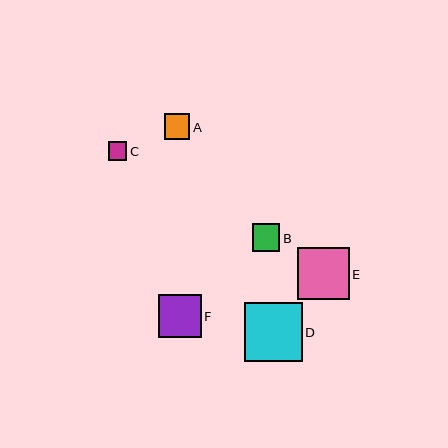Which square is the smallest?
Square C is the smallest with a size of approximately 19 pixels.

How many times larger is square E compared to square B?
Square E is approximately 1.9 times the size of square B.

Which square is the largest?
Square D is the largest with a size of approximately 58 pixels.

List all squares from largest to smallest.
From largest to smallest: D, E, F, B, A, C.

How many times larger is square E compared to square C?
Square E is approximately 2.8 times the size of square C.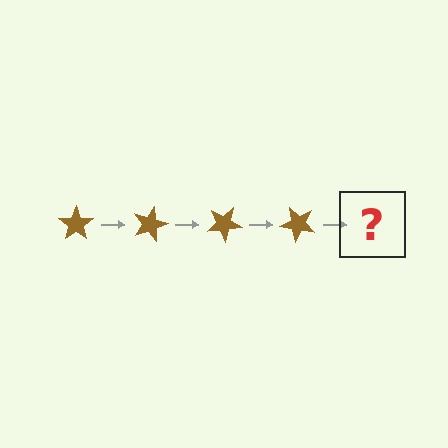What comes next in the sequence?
The next element should be a brown star rotated 60 degrees.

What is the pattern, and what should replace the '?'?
The pattern is that the star rotates 15 degrees each step. The '?' should be a brown star rotated 60 degrees.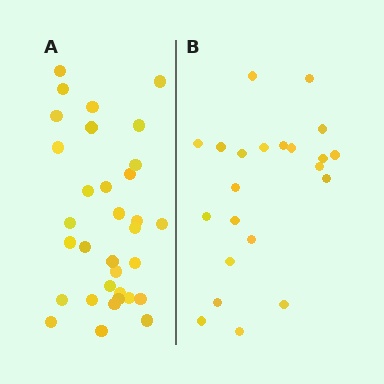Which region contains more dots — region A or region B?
Region A (the left region) has more dots.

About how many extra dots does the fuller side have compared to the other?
Region A has roughly 12 or so more dots than region B.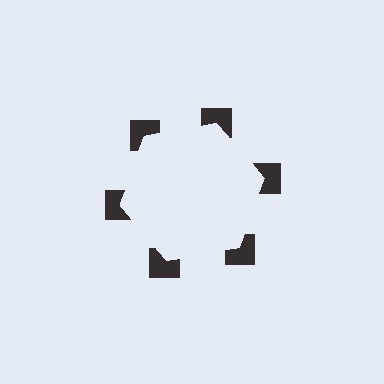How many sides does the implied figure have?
6 sides.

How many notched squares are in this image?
There are 6 — one at each vertex of the illusory hexagon.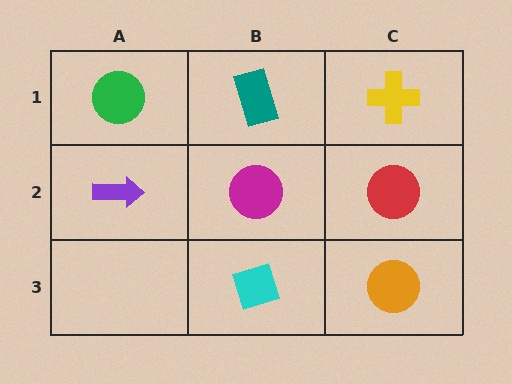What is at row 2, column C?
A red circle.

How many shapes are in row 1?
3 shapes.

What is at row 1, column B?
A teal rectangle.